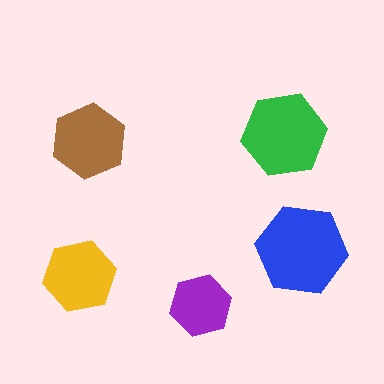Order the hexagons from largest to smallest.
the blue one, the green one, the brown one, the yellow one, the purple one.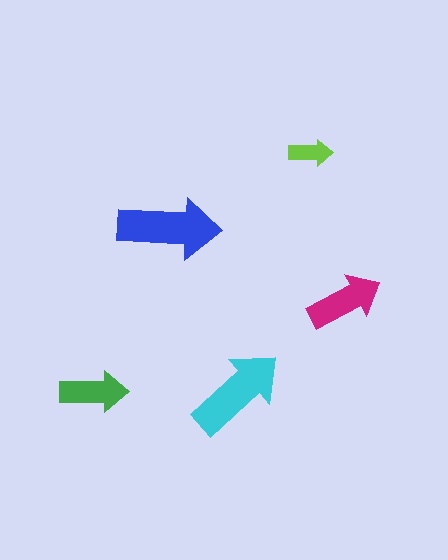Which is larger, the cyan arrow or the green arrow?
The cyan one.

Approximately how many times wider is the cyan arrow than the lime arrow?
About 2.5 times wider.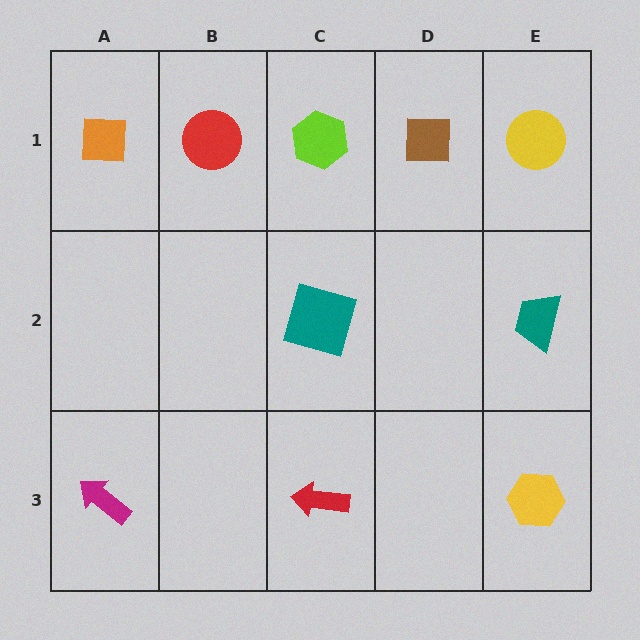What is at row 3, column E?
A yellow hexagon.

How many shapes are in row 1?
5 shapes.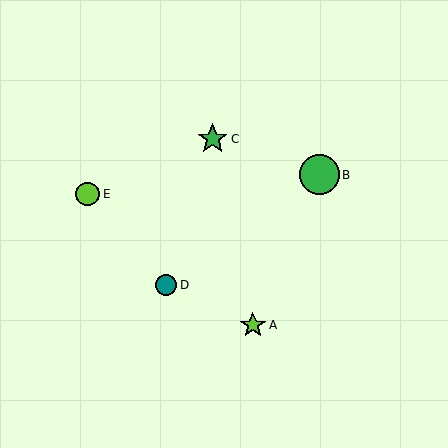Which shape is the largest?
The green circle (labeled B) is the largest.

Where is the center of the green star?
The center of the green star is at (213, 139).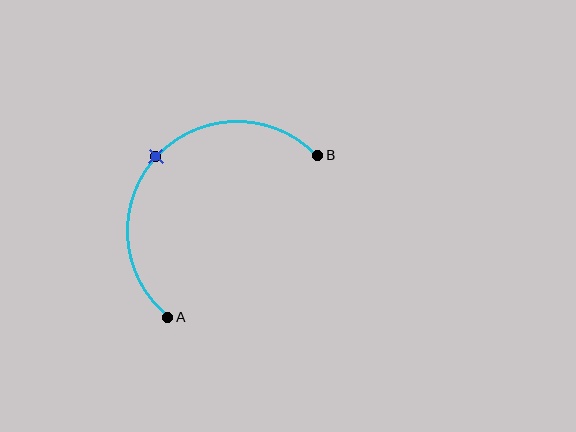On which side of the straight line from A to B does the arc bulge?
The arc bulges above and to the left of the straight line connecting A and B.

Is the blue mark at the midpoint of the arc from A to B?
Yes. The blue mark lies on the arc at equal arc-length from both A and B — it is the arc midpoint.